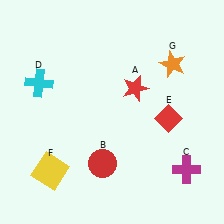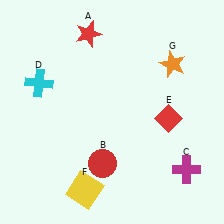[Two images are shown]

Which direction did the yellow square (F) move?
The yellow square (F) moved right.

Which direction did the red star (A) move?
The red star (A) moved up.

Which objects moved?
The objects that moved are: the red star (A), the yellow square (F).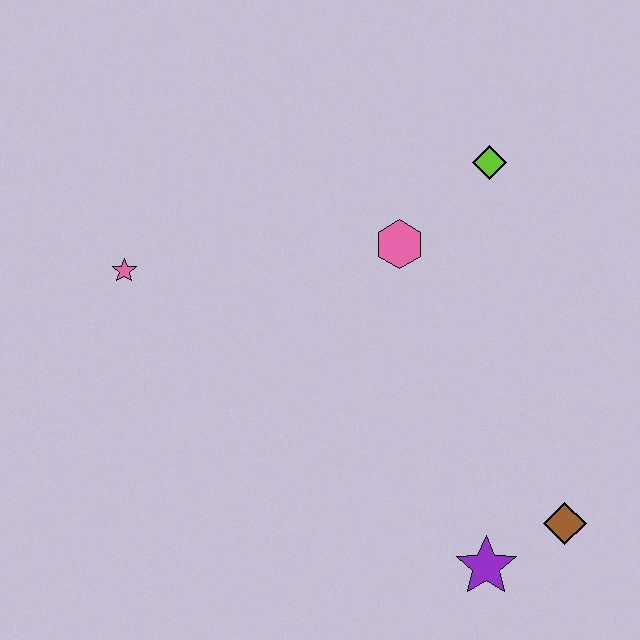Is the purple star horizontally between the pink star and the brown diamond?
Yes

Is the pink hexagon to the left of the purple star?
Yes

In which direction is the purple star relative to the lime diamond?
The purple star is below the lime diamond.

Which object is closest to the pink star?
The pink hexagon is closest to the pink star.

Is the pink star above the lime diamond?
No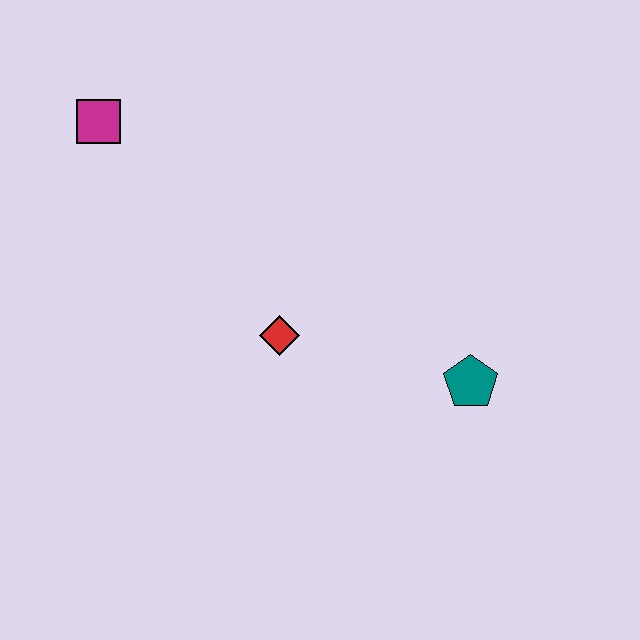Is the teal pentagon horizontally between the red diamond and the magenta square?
No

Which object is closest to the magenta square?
The red diamond is closest to the magenta square.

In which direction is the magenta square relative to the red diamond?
The magenta square is above the red diamond.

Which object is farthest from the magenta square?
The teal pentagon is farthest from the magenta square.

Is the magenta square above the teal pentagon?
Yes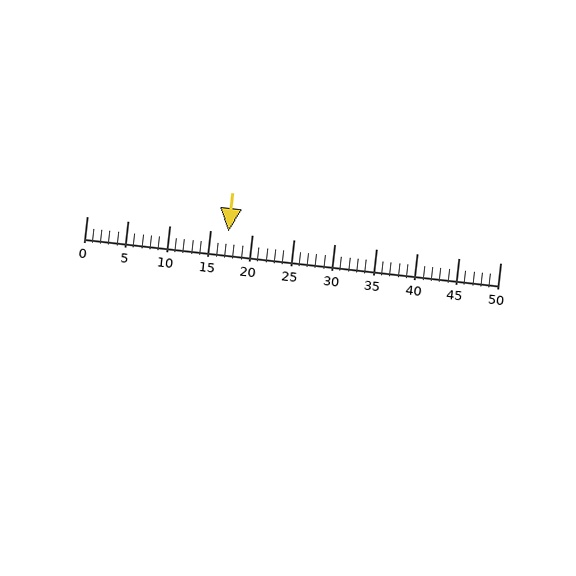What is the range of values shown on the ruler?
The ruler shows values from 0 to 50.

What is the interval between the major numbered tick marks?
The major tick marks are spaced 5 units apart.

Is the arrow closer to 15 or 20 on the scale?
The arrow is closer to 15.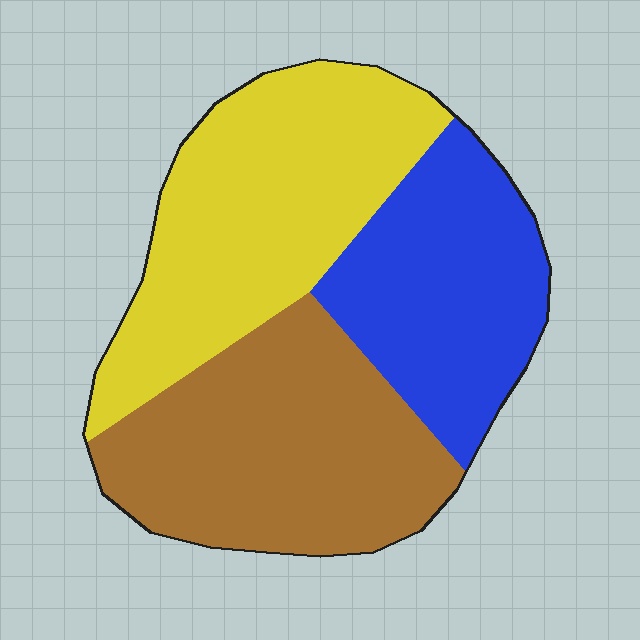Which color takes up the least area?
Blue, at roughly 25%.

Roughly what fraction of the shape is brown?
Brown takes up between a quarter and a half of the shape.